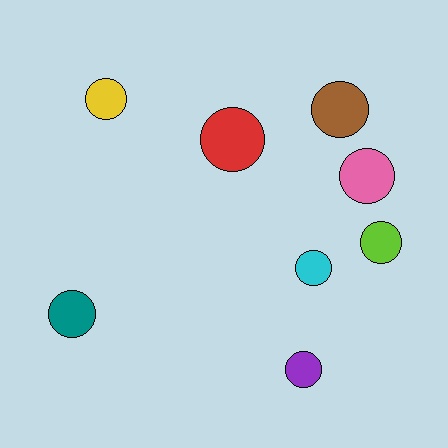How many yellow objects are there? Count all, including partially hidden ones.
There is 1 yellow object.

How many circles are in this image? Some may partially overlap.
There are 8 circles.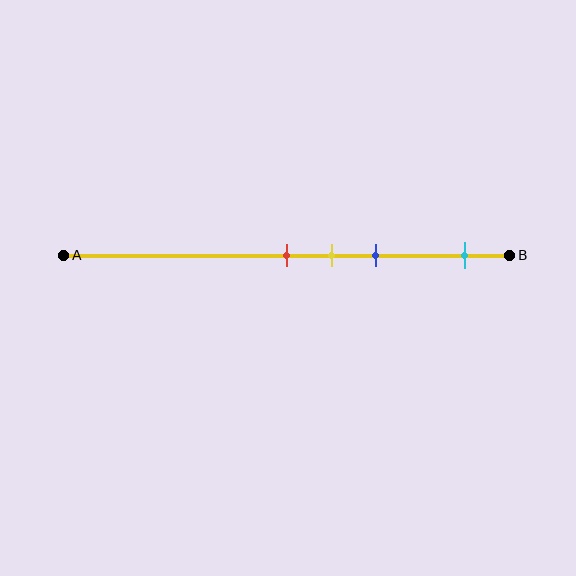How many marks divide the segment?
There are 4 marks dividing the segment.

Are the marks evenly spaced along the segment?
No, the marks are not evenly spaced.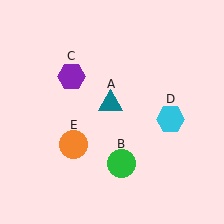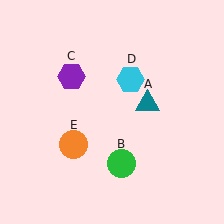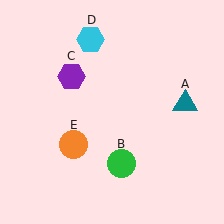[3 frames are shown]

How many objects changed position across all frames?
2 objects changed position: teal triangle (object A), cyan hexagon (object D).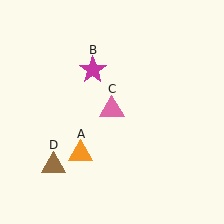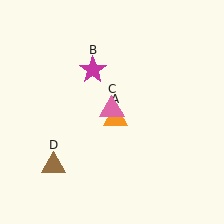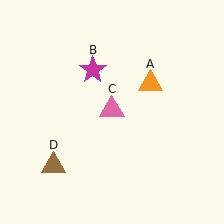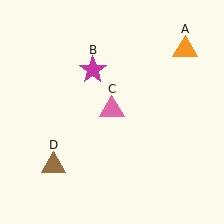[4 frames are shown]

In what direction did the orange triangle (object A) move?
The orange triangle (object A) moved up and to the right.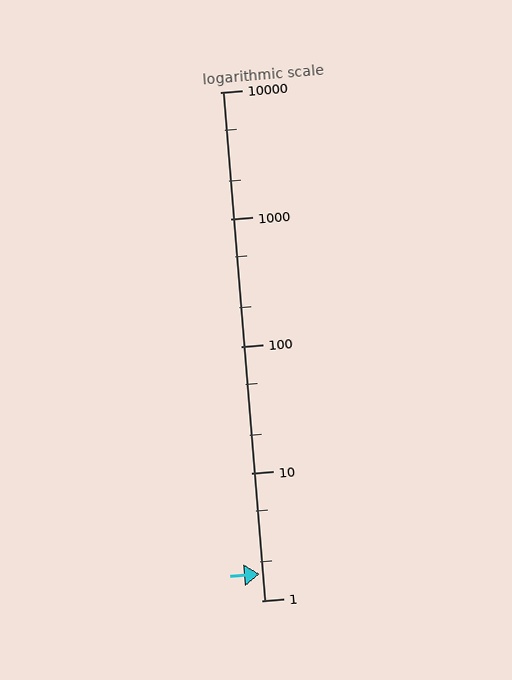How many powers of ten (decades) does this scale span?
The scale spans 4 decades, from 1 to 10000.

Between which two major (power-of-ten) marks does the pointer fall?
The pointer is between 1 and 10.